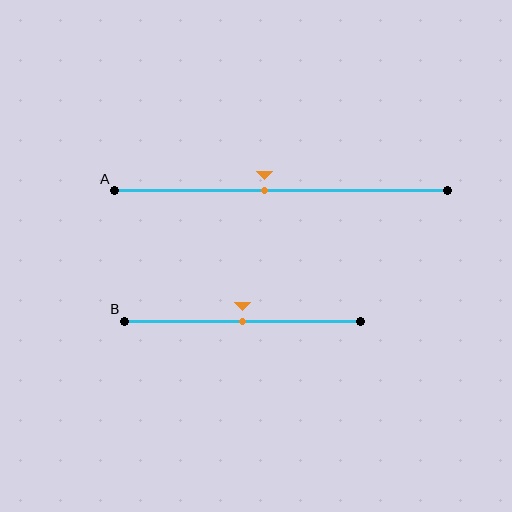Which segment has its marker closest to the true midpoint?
Segment B has its marker closest to the true midpoint.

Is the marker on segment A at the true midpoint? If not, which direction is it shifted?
No, the marker on segment A is shifted to the left by about 5% of the segment length.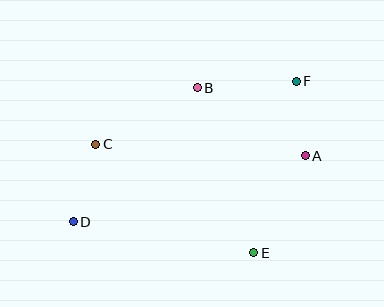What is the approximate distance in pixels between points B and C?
The distance between B and C is approximately 116 pixels.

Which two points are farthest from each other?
Points D and F are farthest from each other.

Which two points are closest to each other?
Points A and F are closest to each other.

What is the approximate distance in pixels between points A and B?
The distance between A and B is approximately 128 pixels.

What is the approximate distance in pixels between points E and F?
The distance between E and F is approximately 177 pixels.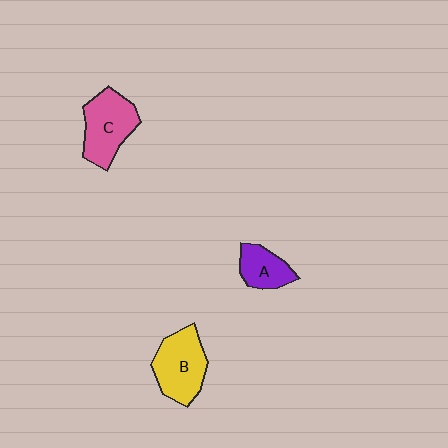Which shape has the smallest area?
Shape A (purple).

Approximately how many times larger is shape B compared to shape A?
Approximately 1.6 times.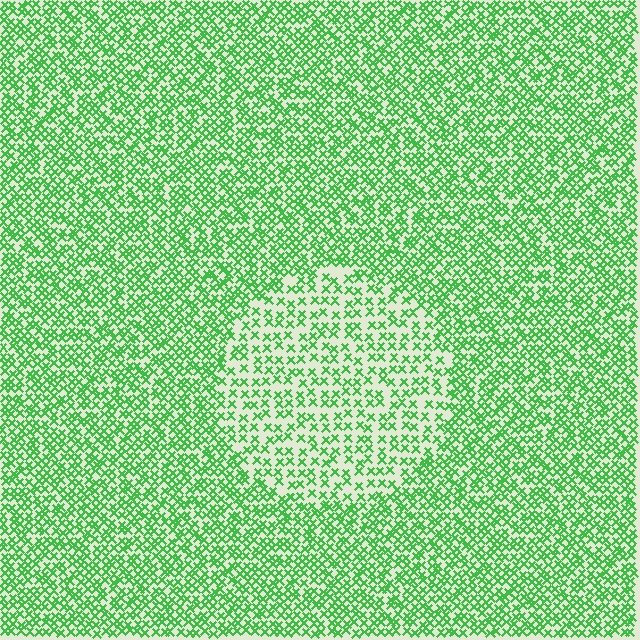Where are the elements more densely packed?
The elements are more densely packed outside the circle boundary.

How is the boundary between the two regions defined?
The boundary is defined by a change in element density (approximately 1.8x ratio). All elements are the same color, size, and shape.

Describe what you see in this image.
The image contains small green elements arranged at two different densities. A circle-shaped region is visible where the elements are less densely packed than the surrounding area.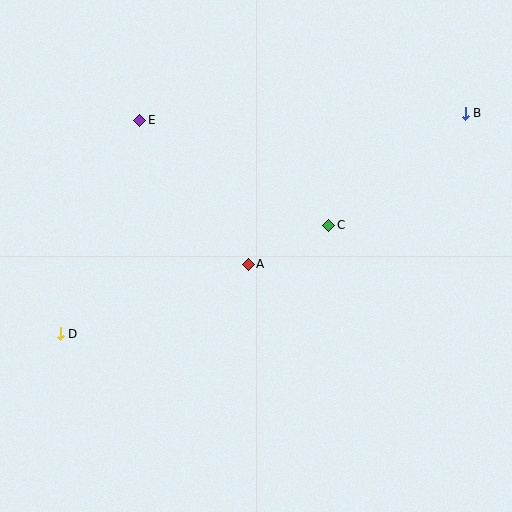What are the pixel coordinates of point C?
Point C is at (329, 225).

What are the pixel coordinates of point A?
Point A is at (248, 264).